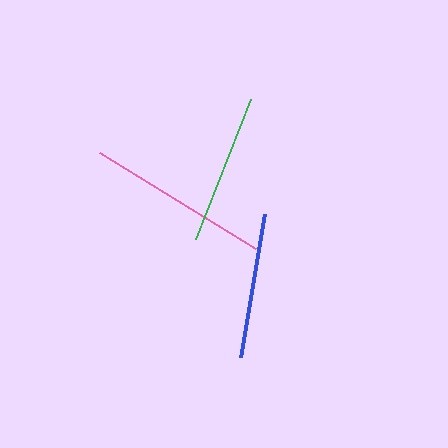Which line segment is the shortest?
The blue line is the shortest at approximately 145 pixels.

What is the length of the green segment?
The green segment is approximately 150 pixels long.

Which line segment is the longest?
The pink line is the longest at approximately 183 pixels.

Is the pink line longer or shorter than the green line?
The pink line is longer than the green line.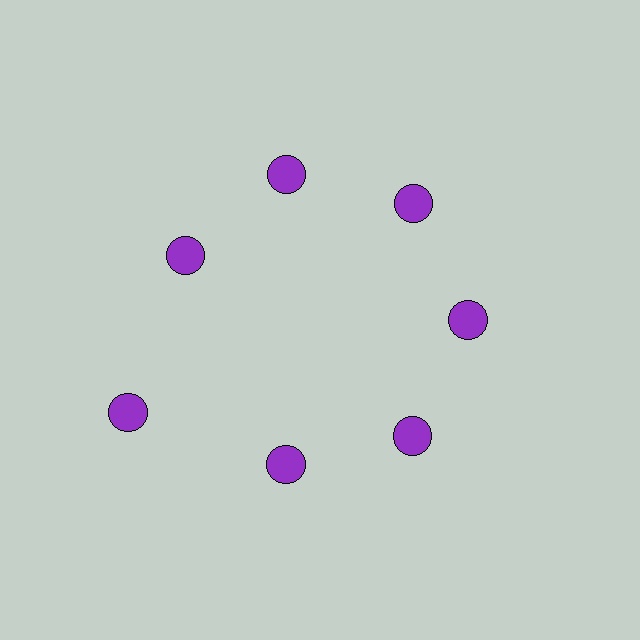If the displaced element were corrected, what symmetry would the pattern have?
It would have 7-fold rotational symmetry — the pattern would map onto itself every 51 degrees.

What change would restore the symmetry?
The symmetry would be restored by moving it inward, back onto the ring so that all 7 circles sit at equal angles and equal distance from the center.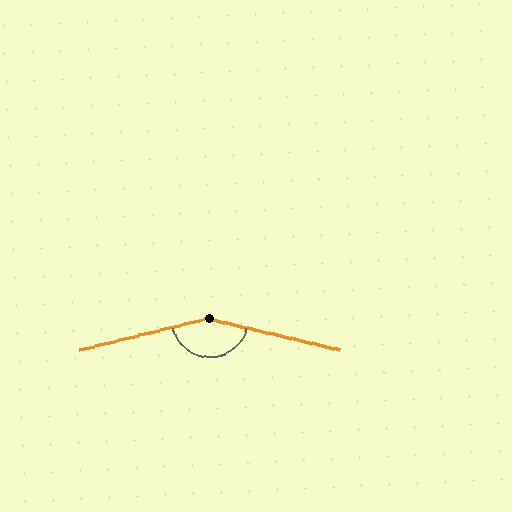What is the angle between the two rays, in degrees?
Approximately 153 degrees.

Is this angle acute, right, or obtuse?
It is obtuse.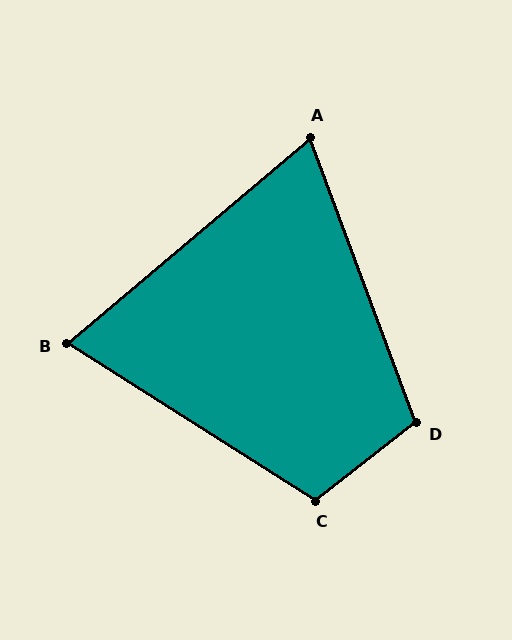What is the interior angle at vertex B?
Approximately 73 degrees (acute).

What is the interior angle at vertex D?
Approximately 107 degrees (obtuse).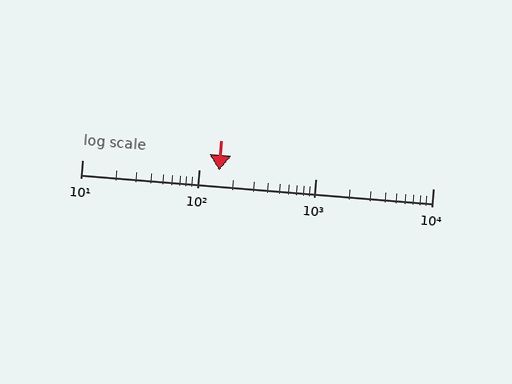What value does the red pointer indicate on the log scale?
The pointer indicates approximately 150.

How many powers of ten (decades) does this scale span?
The scale spans 3 decades, from 10 to 10000.